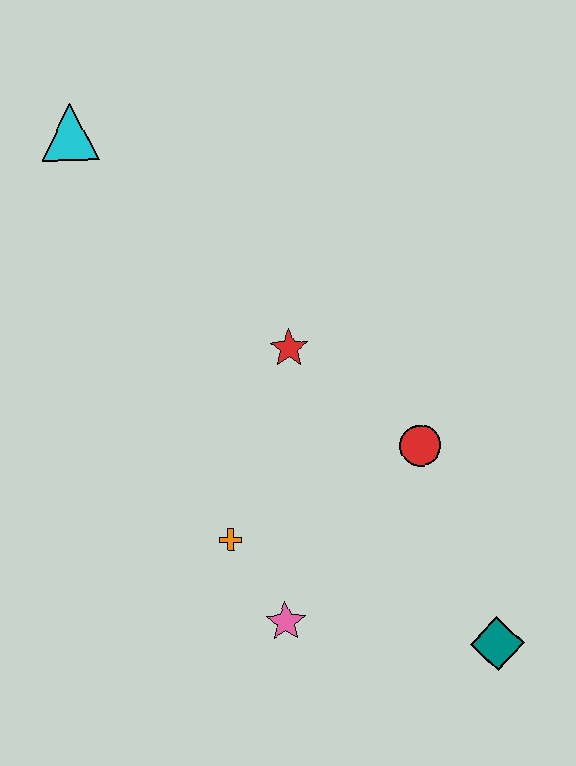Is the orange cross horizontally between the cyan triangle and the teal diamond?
Yes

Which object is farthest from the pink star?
The cyan triangle is farthest from the pink star.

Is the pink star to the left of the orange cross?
No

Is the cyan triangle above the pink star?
Yes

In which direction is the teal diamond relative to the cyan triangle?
The teal diamond is below the cyan triangle.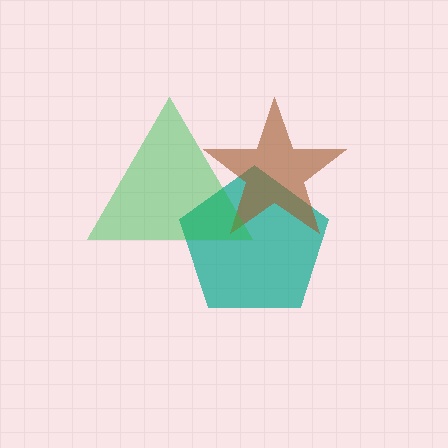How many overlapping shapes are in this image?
There are 3 overlapping shapes in the image.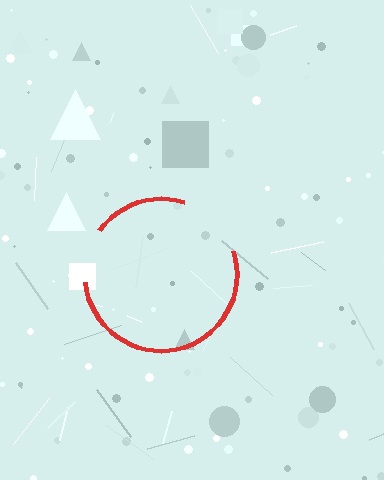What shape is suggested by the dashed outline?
The dashed outline suggests a circle.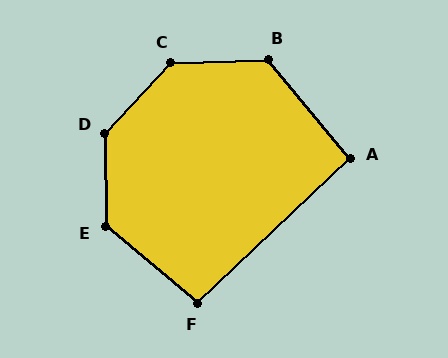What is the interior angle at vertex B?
Approximately 127 degrees (obtuse).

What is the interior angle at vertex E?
Approximately 131 degrees (obtuse).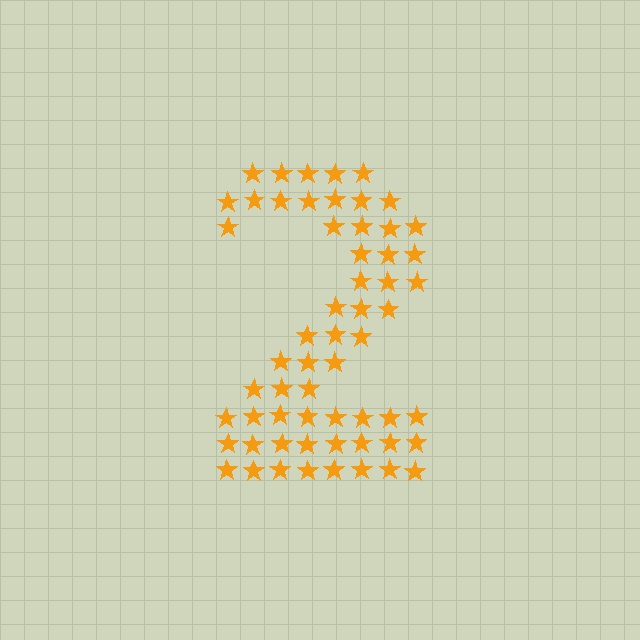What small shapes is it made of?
It is made of small stars.